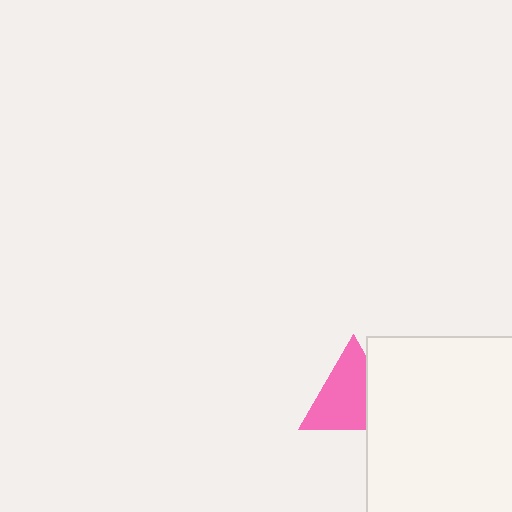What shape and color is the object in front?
The object in front is a white square.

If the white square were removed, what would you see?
You would see the complete pink triangle.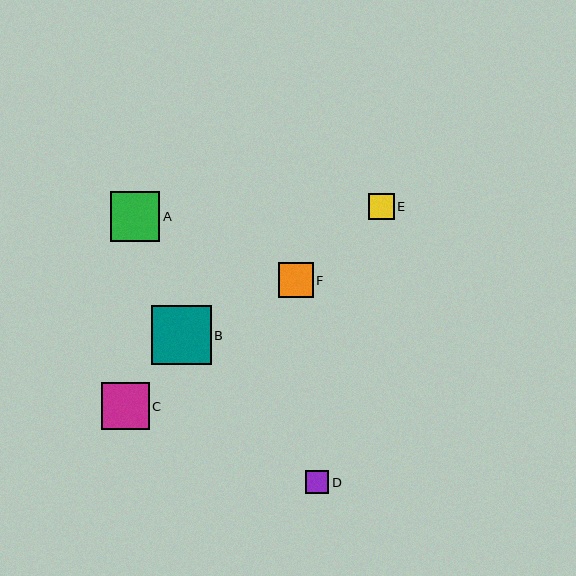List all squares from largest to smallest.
From largest to smallest: B, A, C, F, E, D.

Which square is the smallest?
Square D is the smallest with a size of approximately 23 pixels.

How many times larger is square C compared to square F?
Square C is approximately 1.4 times the size of square F.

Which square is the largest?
Square B is the largest with a size of approximately 60 pixels.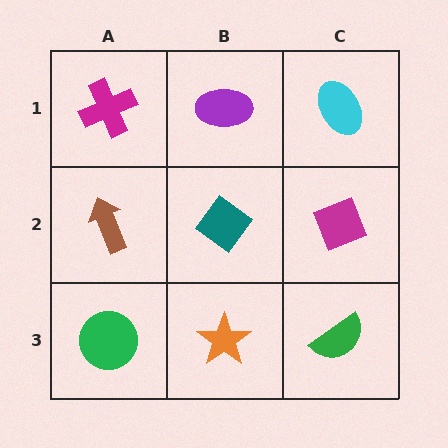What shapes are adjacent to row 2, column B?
A purple ellipse (row 1, column B), an orange star (row 3, column B), a brown arrow (row 2, column A), a magenta diamond (row 2, column C).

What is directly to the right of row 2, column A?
A teal diamond.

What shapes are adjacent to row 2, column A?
A magenta cross (row 1, column A), a green circle (row 3, column A), a teal diamond (row 2, column B).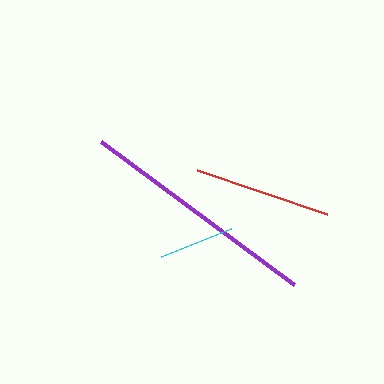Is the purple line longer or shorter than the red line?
The purple line is longer than the red line.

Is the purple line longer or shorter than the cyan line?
The purple line is longer than the cyan line.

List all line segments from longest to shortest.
From longest to shortest: purple, red, cyan.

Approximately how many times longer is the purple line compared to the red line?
The purple line is approximately 1.8 times the length of the red line.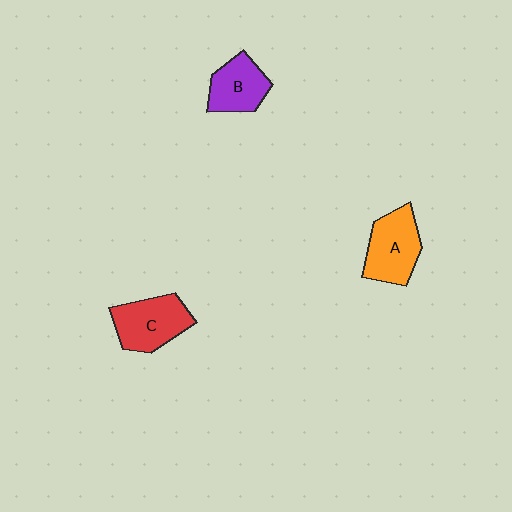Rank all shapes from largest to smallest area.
From largest to smallest: C (red), A (orange), B (purple).